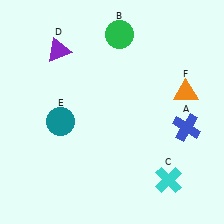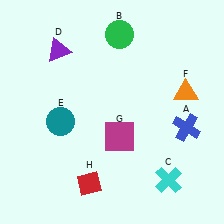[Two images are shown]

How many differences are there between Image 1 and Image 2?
There are 2 differences between the two images.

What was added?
A magenta square (G), a red diamond (H) were added in Image 2.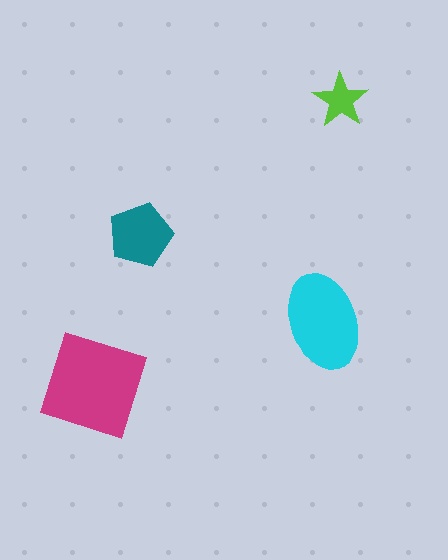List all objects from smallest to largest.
The lime star, the teal pentagon, the cyan ellipse, the magenta diamond.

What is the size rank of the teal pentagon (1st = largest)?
3rd.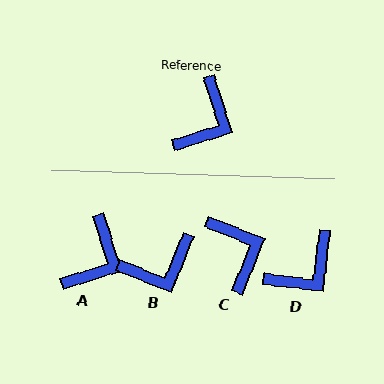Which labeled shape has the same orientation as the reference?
A.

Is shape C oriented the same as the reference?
No, it is off by about 50 degrees.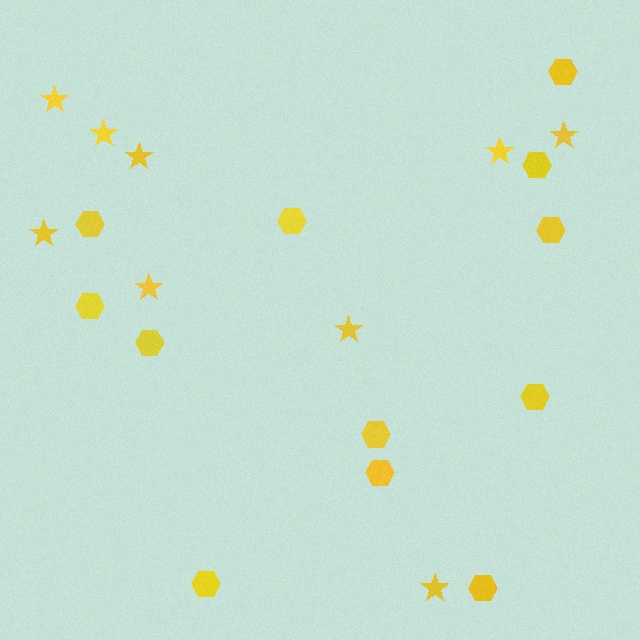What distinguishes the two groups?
There are 2 groups: one group of hexagons (12) and one group of stars (9).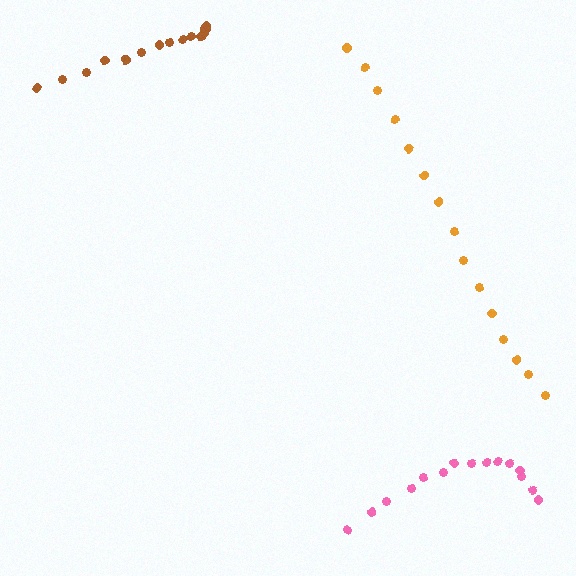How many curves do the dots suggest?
There are 3 distinct paths.